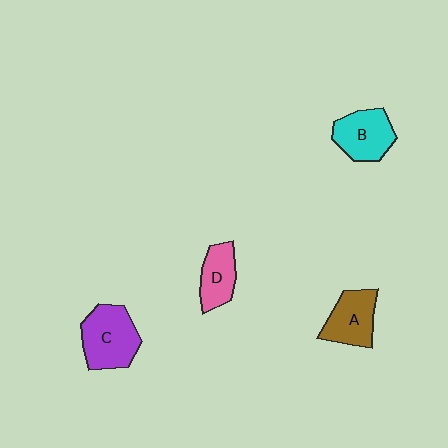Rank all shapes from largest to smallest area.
From largest to smallest: C (purple), B (cyan), A (brown), D (pink).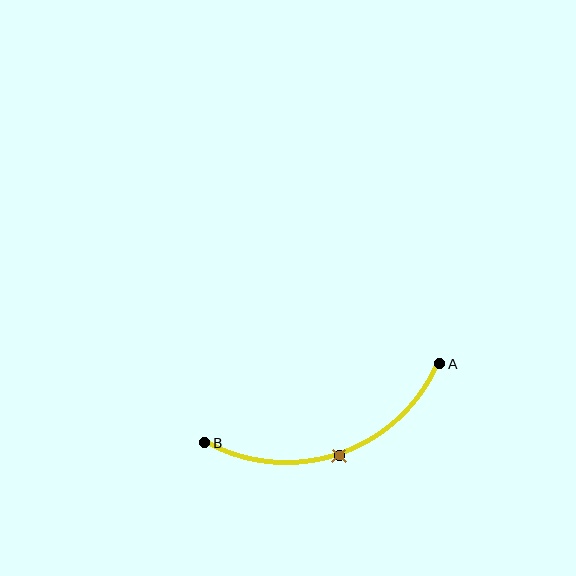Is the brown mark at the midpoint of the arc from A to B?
Yes. The brown mark lies on the arc at equal arc-length from both A and B — it is the arc midpoint.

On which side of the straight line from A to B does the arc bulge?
The arc bulges below the straight line connecting A and B.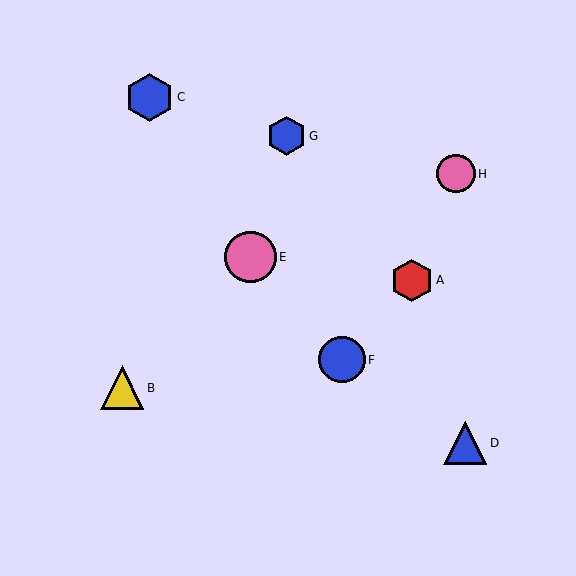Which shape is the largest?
The pink circle (labeled E) is the largest.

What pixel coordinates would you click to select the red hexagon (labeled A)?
Click at (412, 280) to select the red hexagon A.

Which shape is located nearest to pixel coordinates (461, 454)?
The blue triangle (labeled D) at (465, 443) is nearest to that location.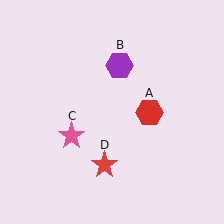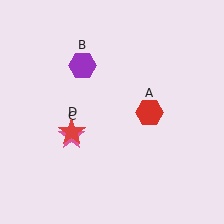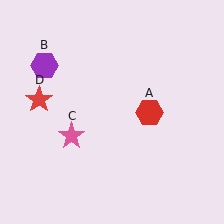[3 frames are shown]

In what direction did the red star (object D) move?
The red star (object D) moved up and to the left.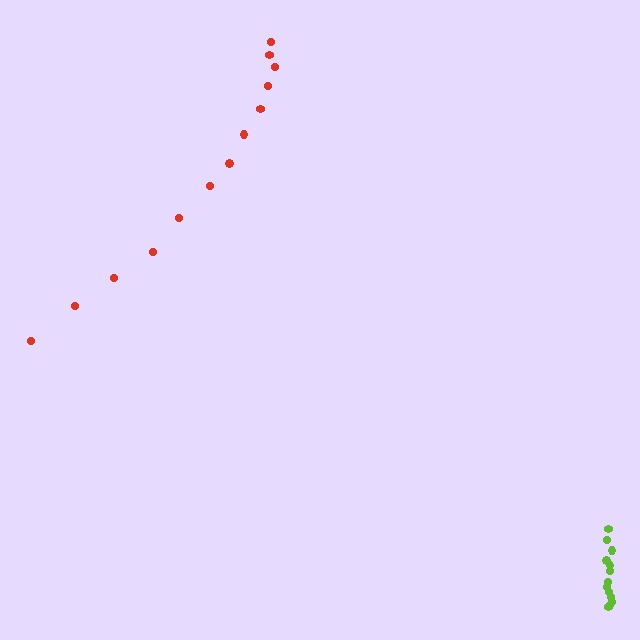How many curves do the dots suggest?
There are 2 distinct paths.